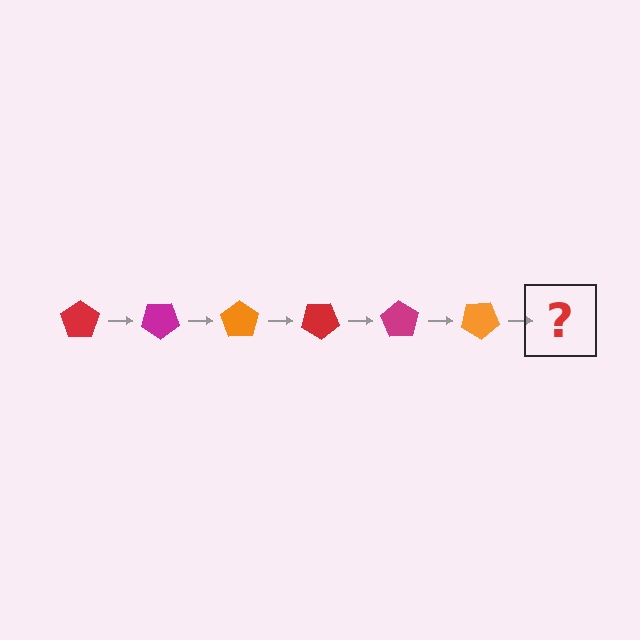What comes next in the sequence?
The next element should be a red pentagon, rotated 210 degrees from the start.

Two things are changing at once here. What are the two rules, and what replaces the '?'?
The two rules are that it rotates 35 degrees each step and the color cycles through red, magenta, and orange. The '?' should be a red pentagon, rotated 210 degrees from the start.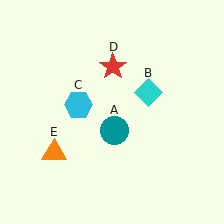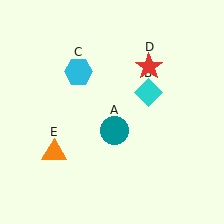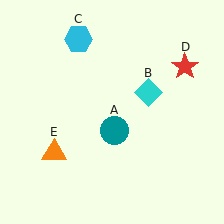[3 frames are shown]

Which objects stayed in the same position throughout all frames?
Teal circle (object A) and cyan diamond (object B) and orange triangle (object E) remained stationary.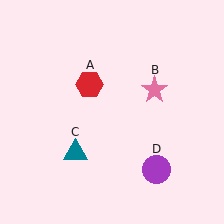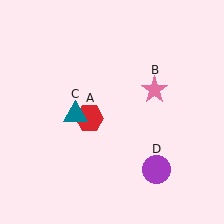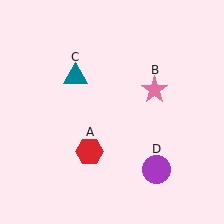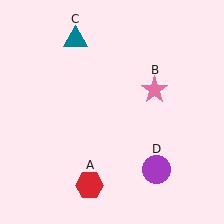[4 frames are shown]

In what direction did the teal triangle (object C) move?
The teal triangle (object C) moved up.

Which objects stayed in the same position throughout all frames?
Pink star (object B) and purple circle (object D) remained stationary.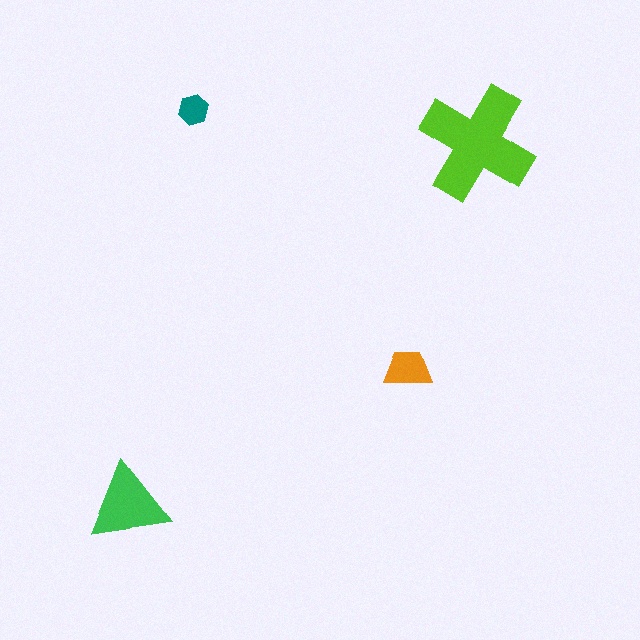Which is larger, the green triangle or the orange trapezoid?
The green triangle.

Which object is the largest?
The lime cross.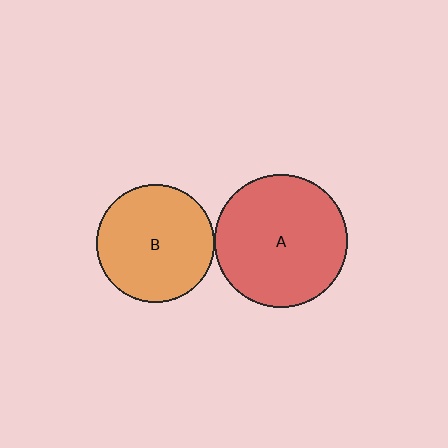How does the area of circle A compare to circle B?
Approximately 1.3 times.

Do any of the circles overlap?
No, none of the circles overlap.